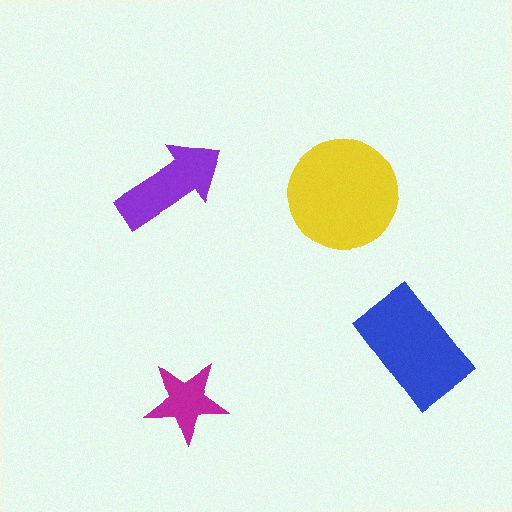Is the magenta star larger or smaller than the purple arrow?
Smaller.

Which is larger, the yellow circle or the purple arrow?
The yellow circle.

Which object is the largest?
The yellow circle.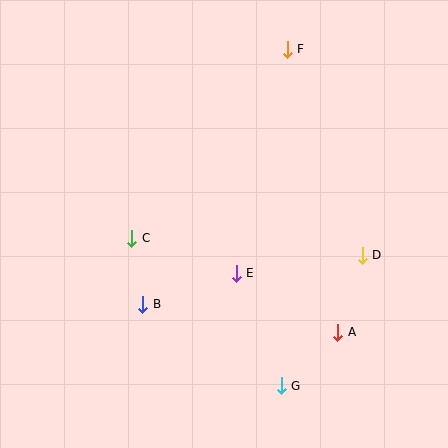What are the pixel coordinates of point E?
Point E is at (236, 273).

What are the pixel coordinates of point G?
Point G is at (281, 386).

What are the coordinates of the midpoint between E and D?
The midpoint between E and D is at (299, 264).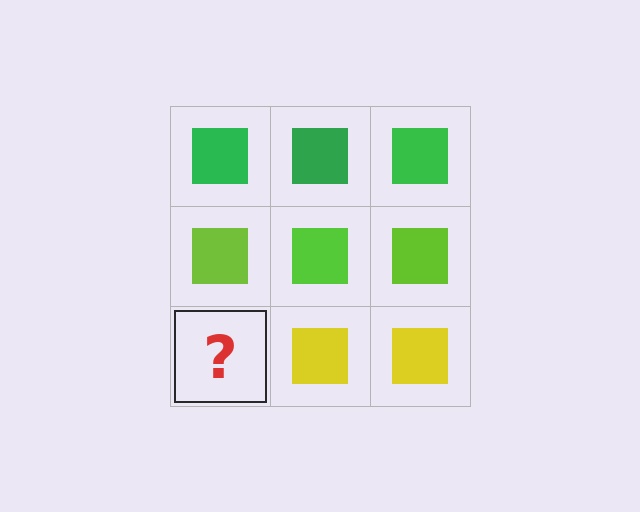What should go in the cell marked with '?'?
The missing cell should contain a yellow square.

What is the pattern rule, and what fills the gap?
The rule is that each row has a consistent color. The gap should be filled with a yellow square.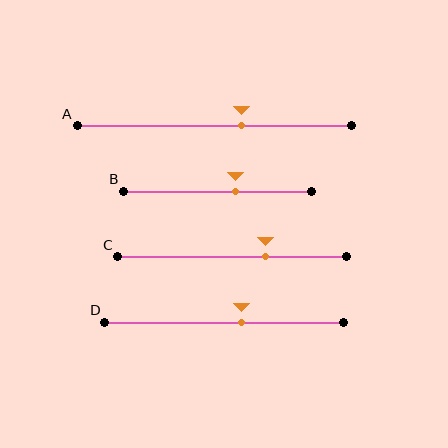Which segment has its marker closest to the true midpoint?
Segment D has its marker closest to the true midpoint.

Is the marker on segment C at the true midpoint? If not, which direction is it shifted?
No, the marker on segment C is shifted to the right by about 15% of the segment length.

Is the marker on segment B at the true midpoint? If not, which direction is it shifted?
No, the marker on segment B is shifted to the right by about 9% of the segment length.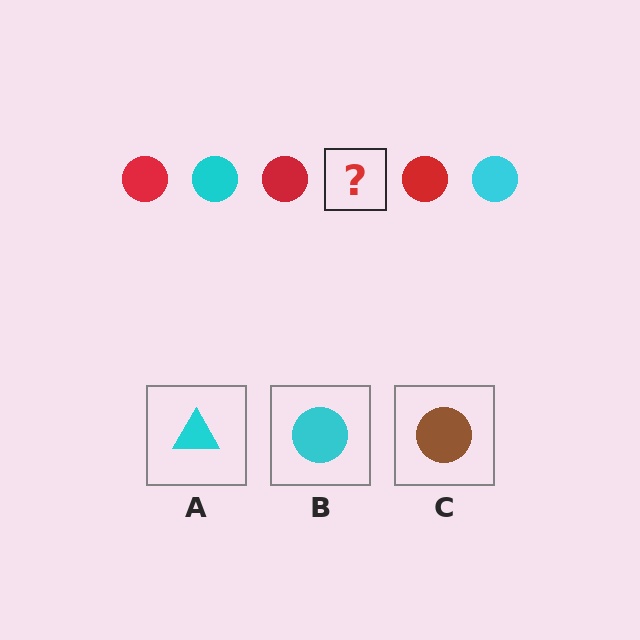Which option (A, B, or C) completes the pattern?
B.